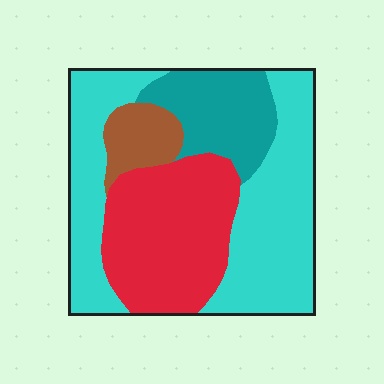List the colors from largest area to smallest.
From largest to smallest: cyan, red, teal, brown.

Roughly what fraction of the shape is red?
Red covers roughly 30% of the shape.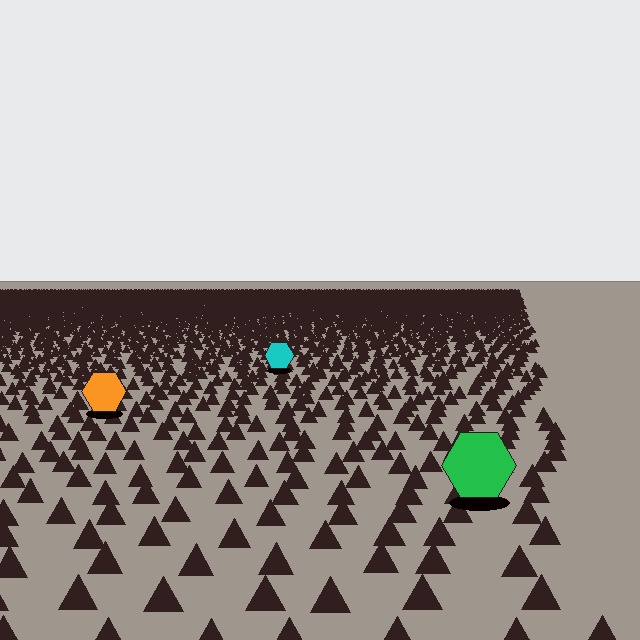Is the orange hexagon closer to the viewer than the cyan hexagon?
Yes. The orange hexagon is closer — you can tell from the texture gradient: the ground texture is coarser near it.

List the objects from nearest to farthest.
From nearest to farthest: the green hexagon, the orange hexagon, the cyan hexagon.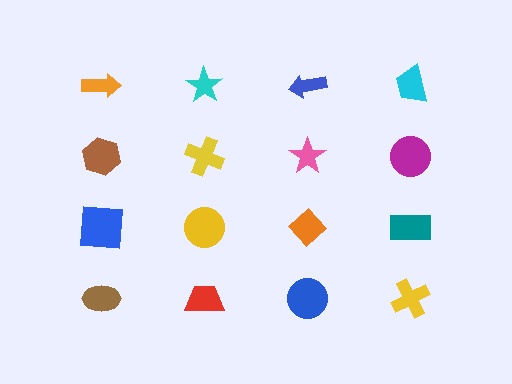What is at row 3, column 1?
A blue square.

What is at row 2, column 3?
A pink star.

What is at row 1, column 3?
A blue arrow.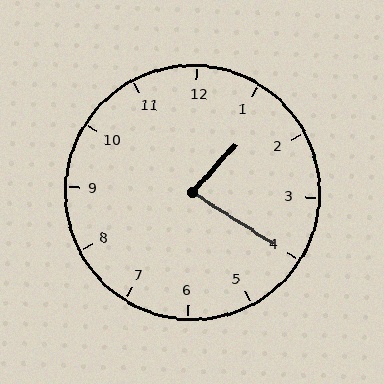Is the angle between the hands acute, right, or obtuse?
It is acute.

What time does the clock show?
1:20.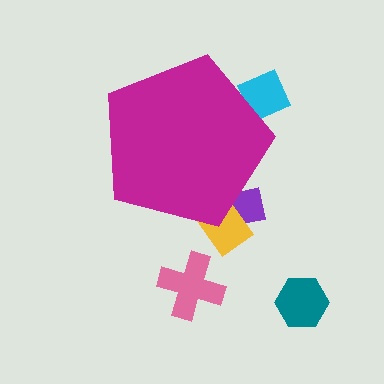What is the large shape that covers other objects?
A magenta pentagon.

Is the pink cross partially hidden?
No, the pink cross is fully visible.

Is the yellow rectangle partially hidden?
Yes, the yellow rectangle is partially hidden behind the magenta pentagon.